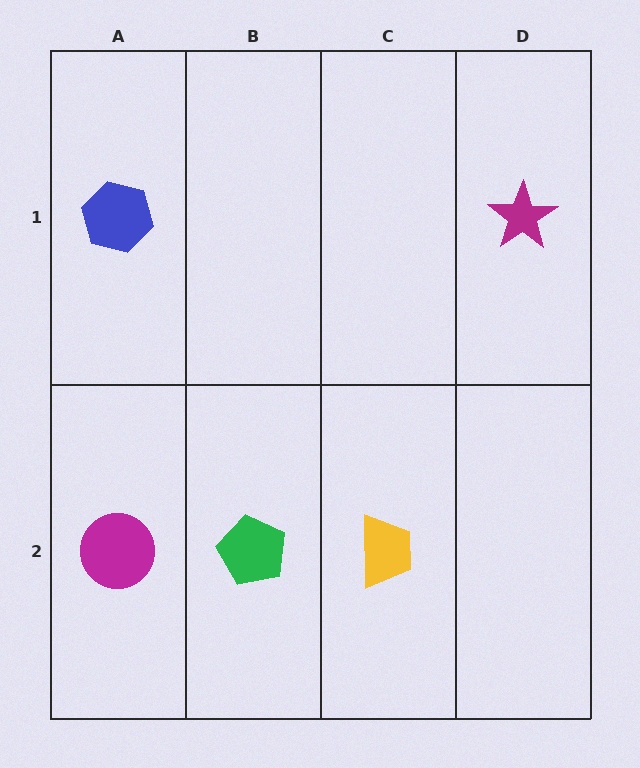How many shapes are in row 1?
2 shapes.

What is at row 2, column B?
A green pentagon.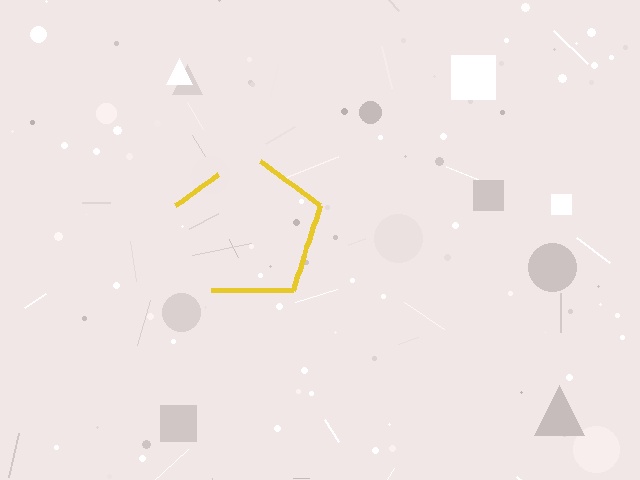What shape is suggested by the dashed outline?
The dashed outline suggests a pentagon.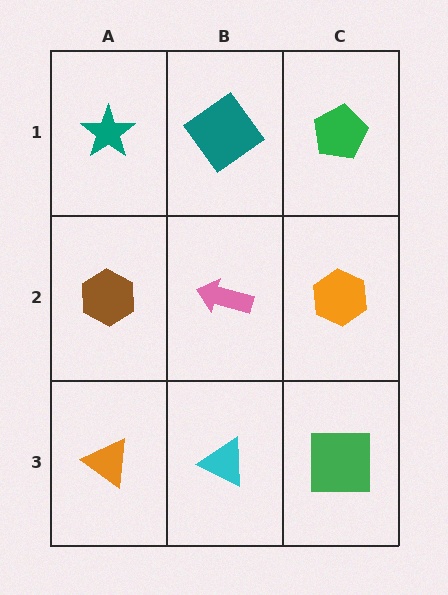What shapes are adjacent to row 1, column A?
A brown hexagon (row 2, column A), a teal diamond (row 1, column B).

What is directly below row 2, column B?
A cyan triangle.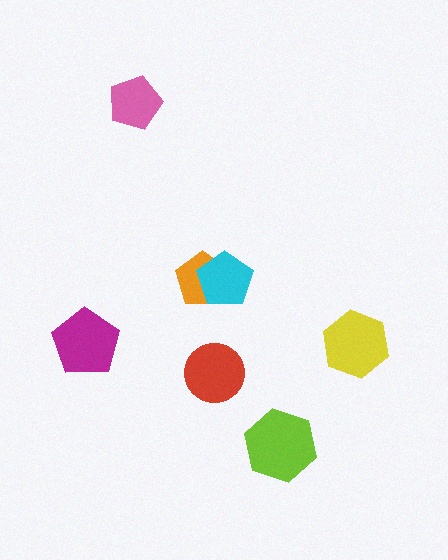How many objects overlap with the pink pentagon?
0 objects overlap with the pink pentagon.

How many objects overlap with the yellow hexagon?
0 objects overlap with the yellow hexagon.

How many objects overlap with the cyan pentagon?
1 object overlaps with the cyan pentagon.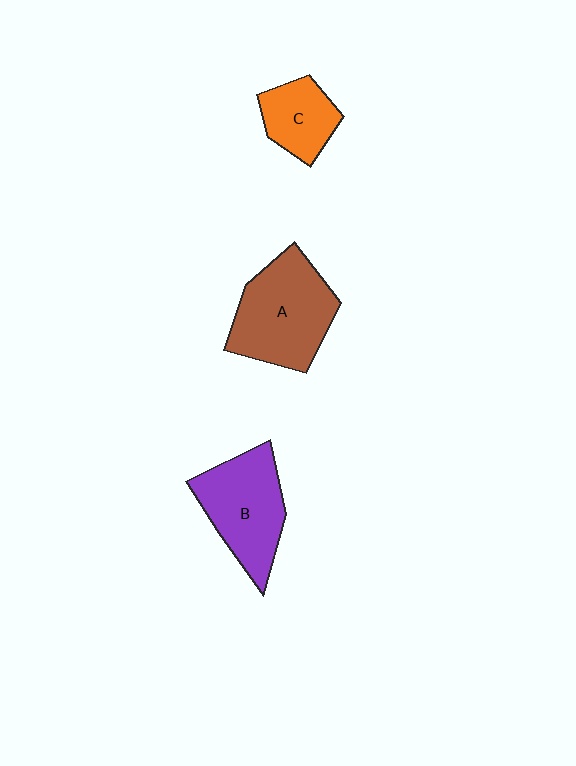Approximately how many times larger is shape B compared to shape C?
Approximately 1.7 times.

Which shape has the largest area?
Shape A (brown).